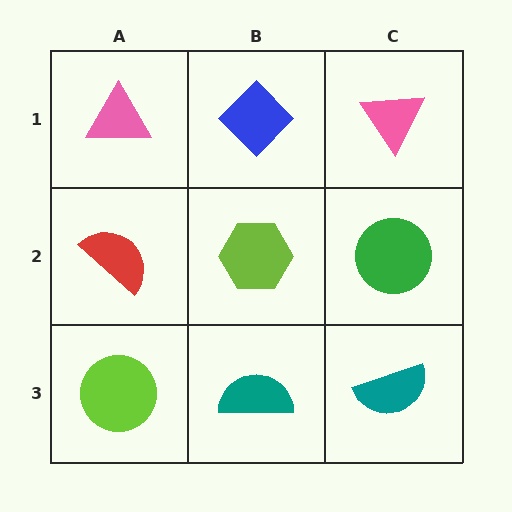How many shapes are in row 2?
3 shapes.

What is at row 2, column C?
A green circle.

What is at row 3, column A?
A lime circle.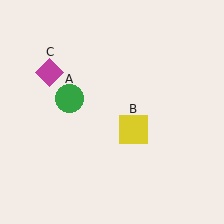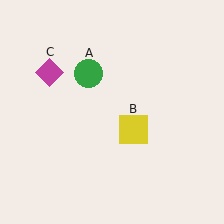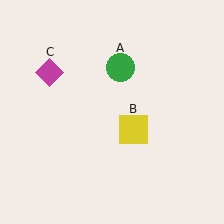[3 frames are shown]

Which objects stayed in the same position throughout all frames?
Yellow square (object B) and magenta diamond (object C) remained stationary.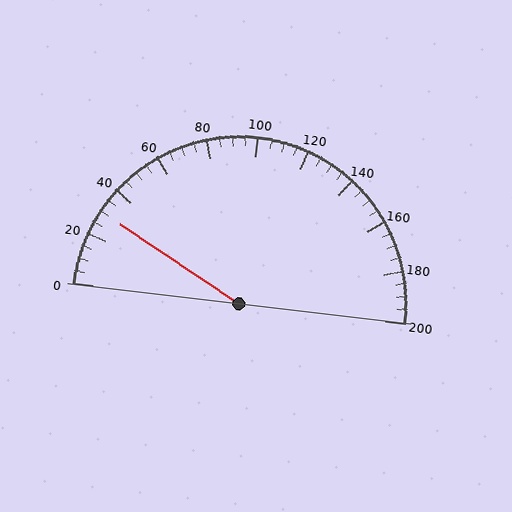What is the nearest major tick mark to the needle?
The nearest major tick mark is 40.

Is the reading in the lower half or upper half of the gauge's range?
The reading is in the lower half of the range (0 to 200).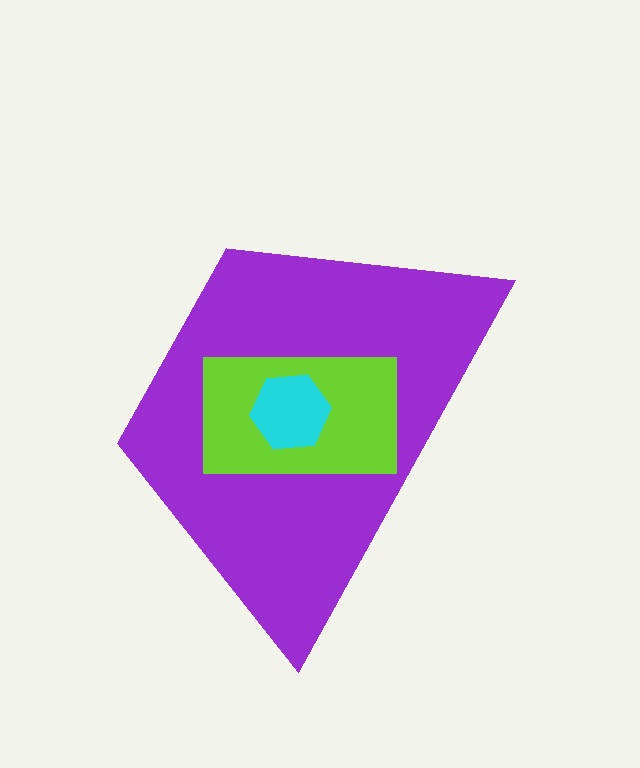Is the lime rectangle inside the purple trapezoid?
Yes.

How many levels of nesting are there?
3.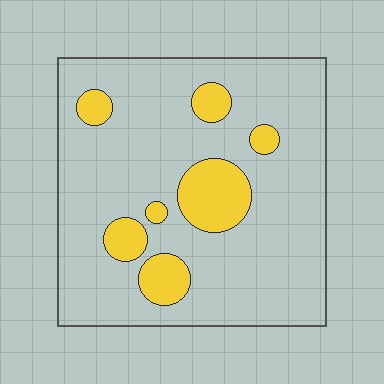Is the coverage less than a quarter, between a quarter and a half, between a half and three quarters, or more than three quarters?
Less than a quarter.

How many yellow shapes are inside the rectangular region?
7.